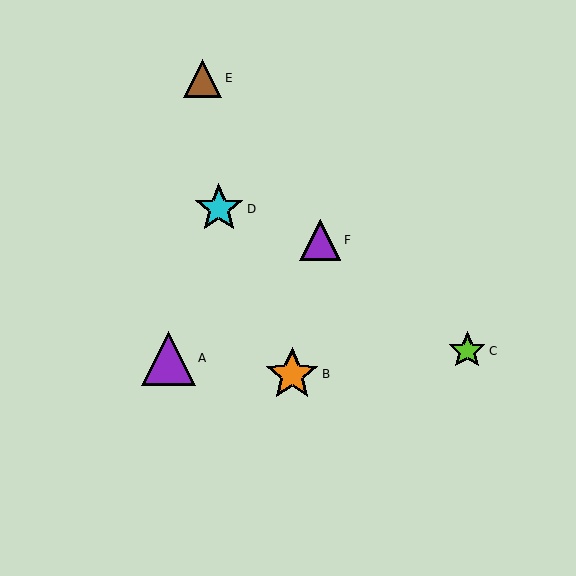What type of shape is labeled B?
Shape B is an orange star.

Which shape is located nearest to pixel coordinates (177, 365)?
The purple triangle (labeled A) at (168, 358) is nearest to that location.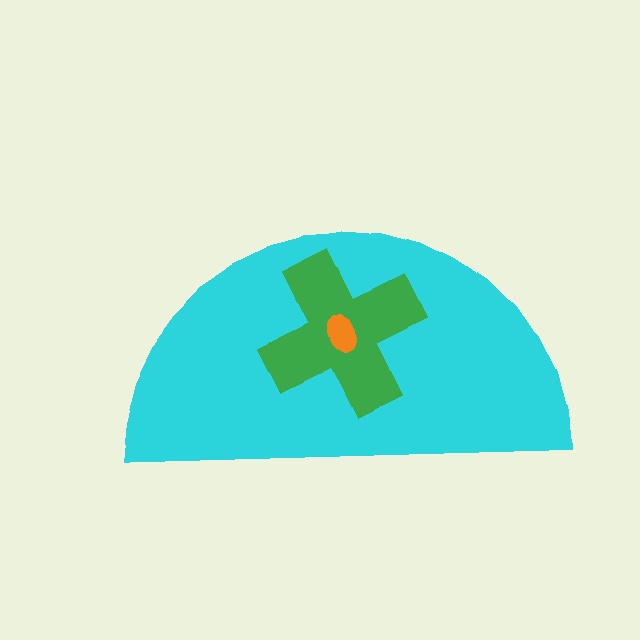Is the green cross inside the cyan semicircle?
Yes.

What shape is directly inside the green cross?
The orange ellipse.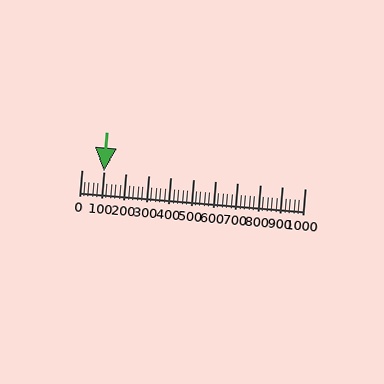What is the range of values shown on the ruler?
The ruler shows values from 0 to 1000.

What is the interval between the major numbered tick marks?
The major tick marks are spaced 100 units apart.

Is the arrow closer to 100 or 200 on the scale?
The arrow is closer to 100.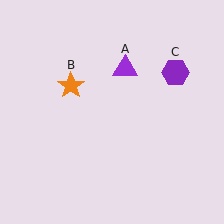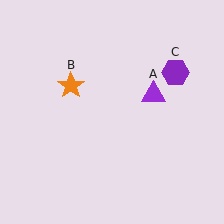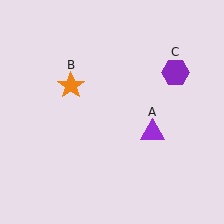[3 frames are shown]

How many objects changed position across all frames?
1 object changed position: purple triangle (object A).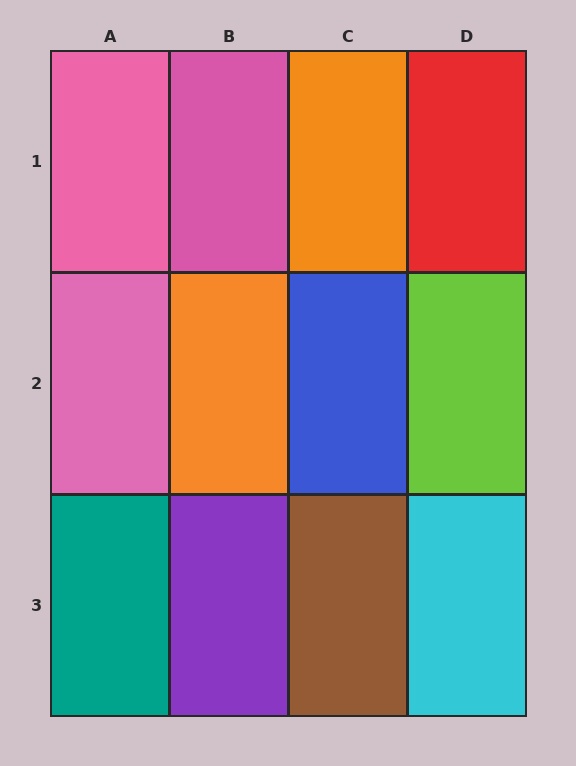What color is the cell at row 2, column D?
Lime.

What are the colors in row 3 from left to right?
Teal, purple, brown, cyan.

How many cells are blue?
1 cell is blue.